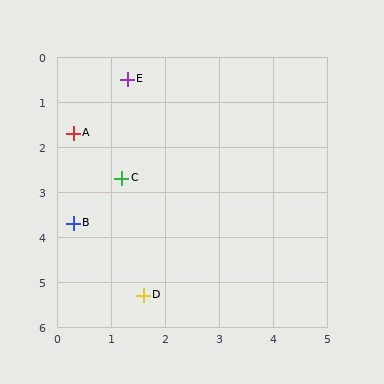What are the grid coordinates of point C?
Point C is at approximately (1.2, 2.7).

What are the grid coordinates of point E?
Point E is at approximately (1.3, 0.5).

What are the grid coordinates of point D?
Point D is at approximately (1.6, 5.3).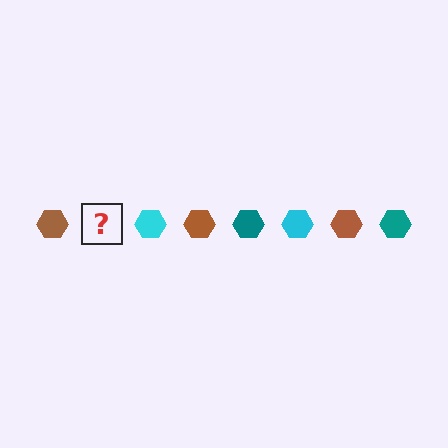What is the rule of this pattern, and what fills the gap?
The rule is that the pattern cycles through brown, teal, cyan hexagons. The gap should be filled with a teal hexagon.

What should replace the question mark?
The question mark should be replaced with a teal hexagon.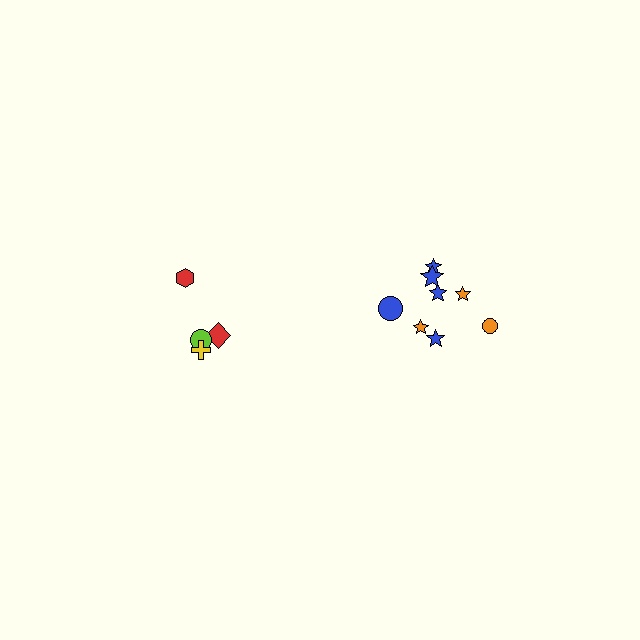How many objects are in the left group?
There are 4 objects.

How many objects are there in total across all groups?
There are 12 objects.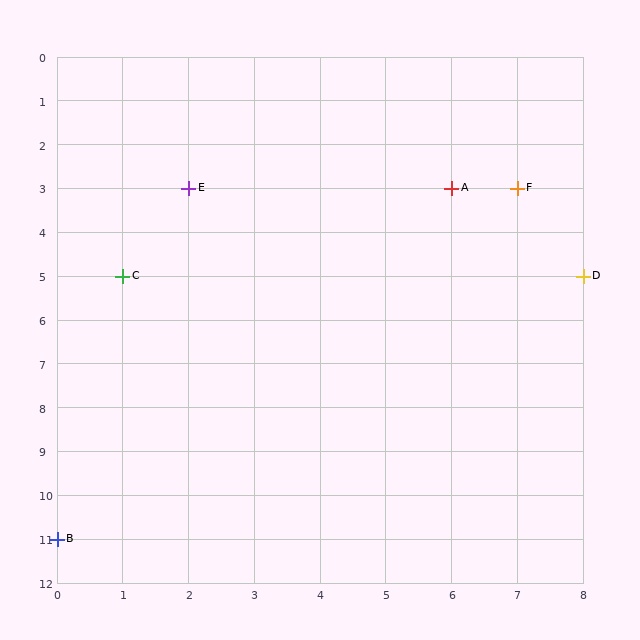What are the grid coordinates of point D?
Point D is at grid coordinates (8, 5).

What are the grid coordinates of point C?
Point C is at grid coordinates (1, 5).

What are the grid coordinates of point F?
Point F is at grid coordinates (7, 3).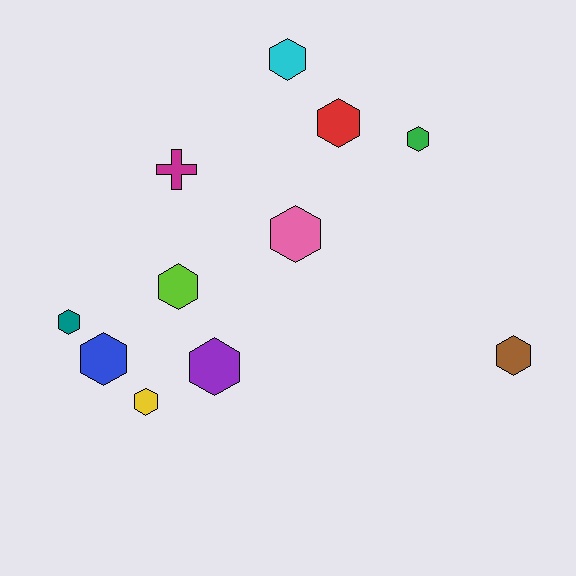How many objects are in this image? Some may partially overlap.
There are 11 objects.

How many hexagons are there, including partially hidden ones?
There are 10 hexagons.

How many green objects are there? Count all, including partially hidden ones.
There is 1 green object.